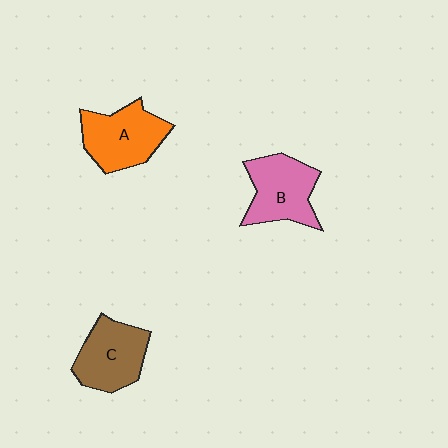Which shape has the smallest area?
Shape C (brown).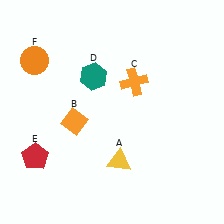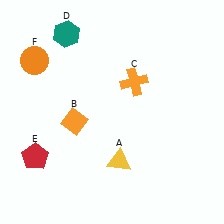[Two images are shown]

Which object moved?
The teal hexagon (D) moved up.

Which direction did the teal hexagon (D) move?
The teal hexagon (D) moved up.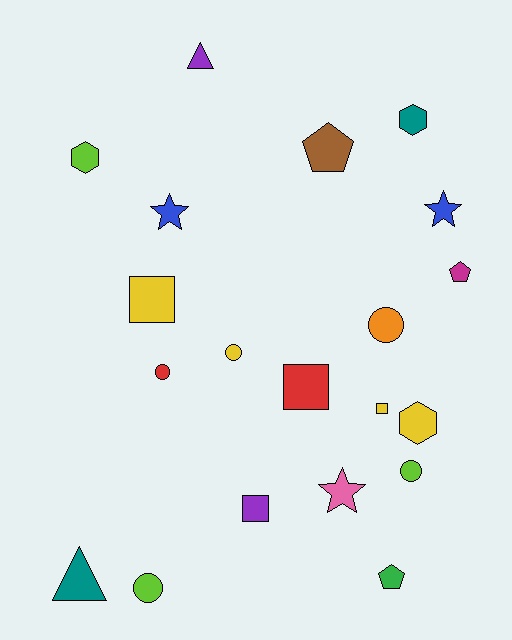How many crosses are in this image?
There are no crosses.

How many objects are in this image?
There are 20 objects.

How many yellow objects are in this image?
There are 4 yellow objects.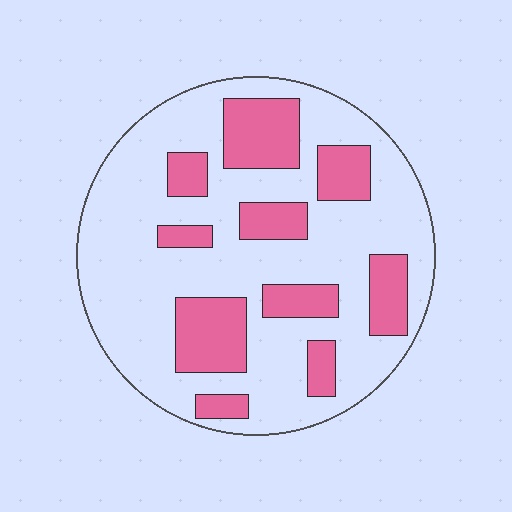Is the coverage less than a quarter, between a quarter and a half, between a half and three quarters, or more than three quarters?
Between a quarter and a half.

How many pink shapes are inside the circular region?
10.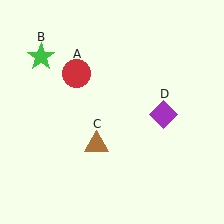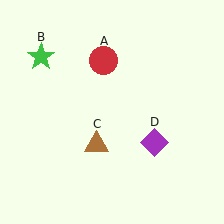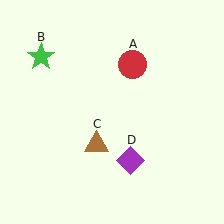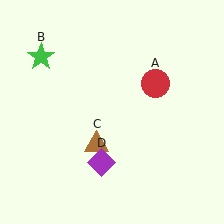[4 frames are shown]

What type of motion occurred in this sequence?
The red circle (object A), purple diamond (object D) rotated clockwise around the center of the scene.